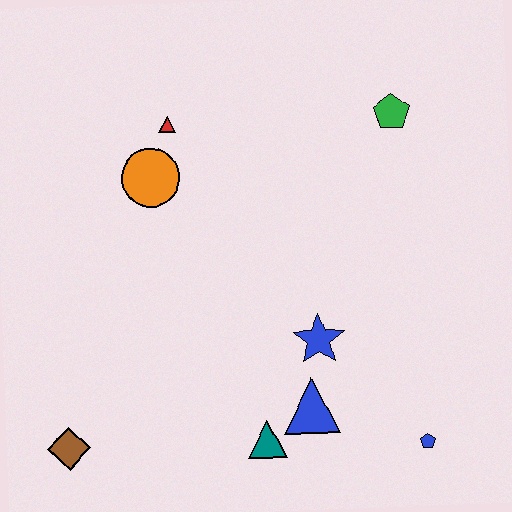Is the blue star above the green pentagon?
No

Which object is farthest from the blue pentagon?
The red triangle is farthest from the blue pentagon.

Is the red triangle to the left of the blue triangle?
Yes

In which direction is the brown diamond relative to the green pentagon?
The brown diamond is to the left of the green pentagon.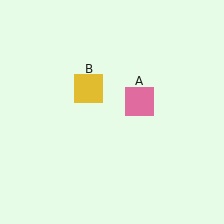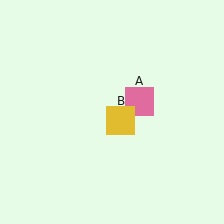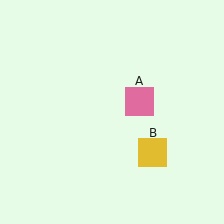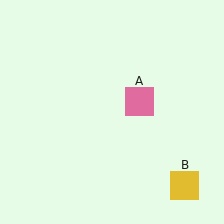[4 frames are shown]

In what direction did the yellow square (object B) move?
The yellow square (object B) moved down and to the right.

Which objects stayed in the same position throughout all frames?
Pink square (object A) remained stationary.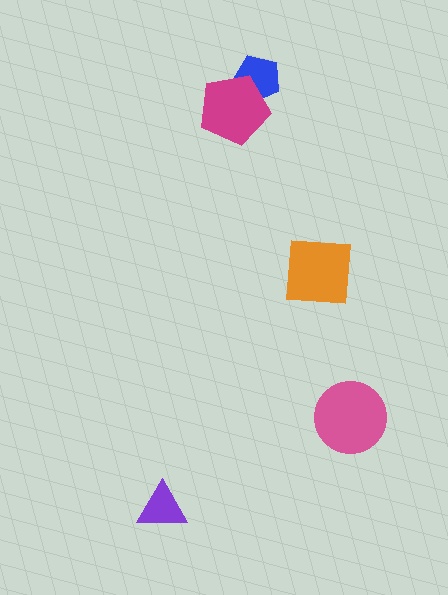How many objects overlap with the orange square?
0 objects overlap with the orange square.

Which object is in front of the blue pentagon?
The magenta pentagon is in front of the blue pentagon.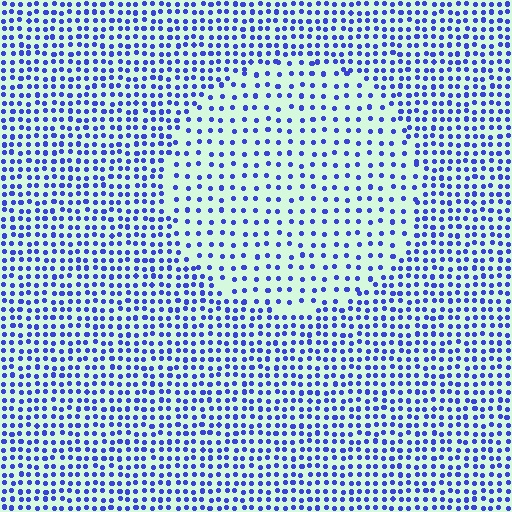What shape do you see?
I see a circle.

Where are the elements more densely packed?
The elements are more densely packed outside the circle boundary.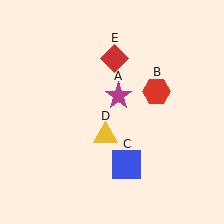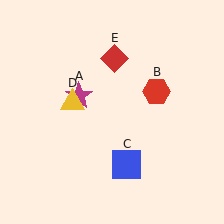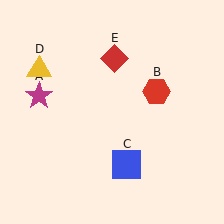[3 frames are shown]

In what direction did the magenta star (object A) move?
The magenta star (object A) moved left.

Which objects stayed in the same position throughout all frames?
Red hexagon (object B) and blue square (object C) and red diamond (object E) remained stationary.